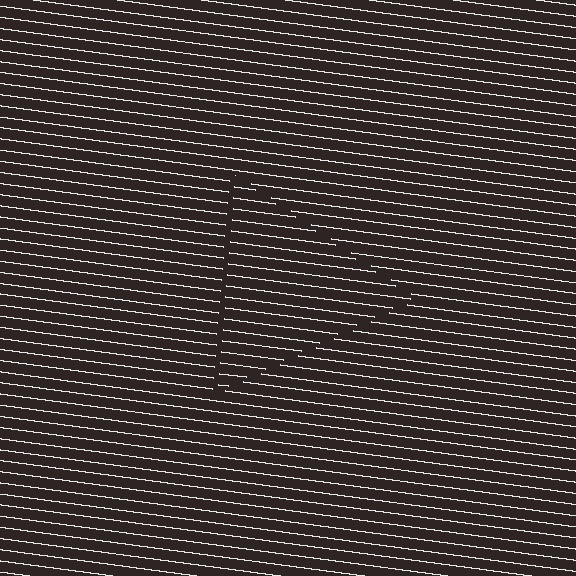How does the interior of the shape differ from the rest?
The interior of the shape contains the same grating, shifted by half a period — the contour is defined by the phase discontinuity where line-ends from the inner and outer gratings abut.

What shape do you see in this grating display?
An illusory triangle. The interior of the shape contains the same grating, shifted by half a period — the contour is defined by the phase discontinuity where line-ends from the inner and outer gratings abut.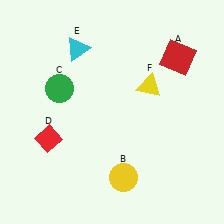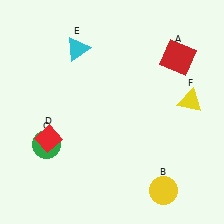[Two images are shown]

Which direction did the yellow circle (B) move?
The yellow circle (B) moved right.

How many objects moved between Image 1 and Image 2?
3 objects moved between the two images.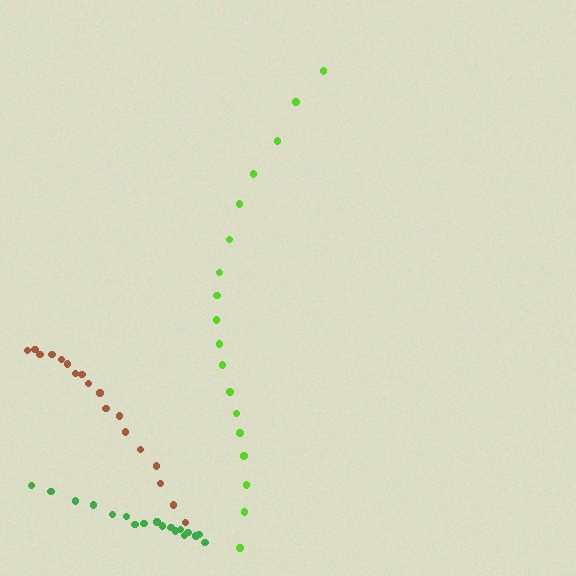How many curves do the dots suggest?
There are 3 distinct paths.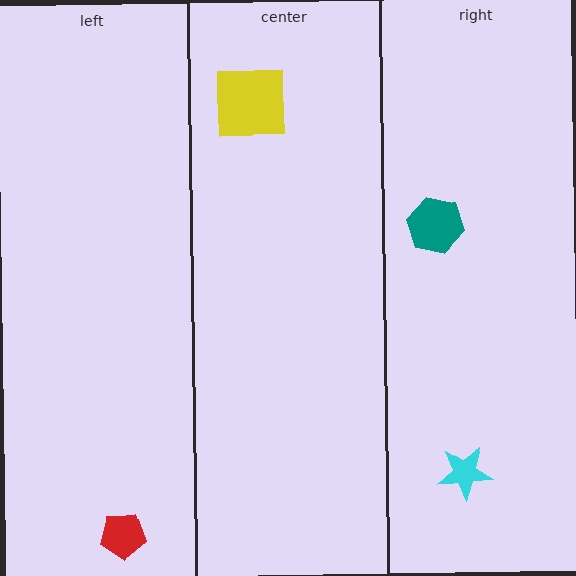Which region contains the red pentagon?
The left region.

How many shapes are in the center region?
1.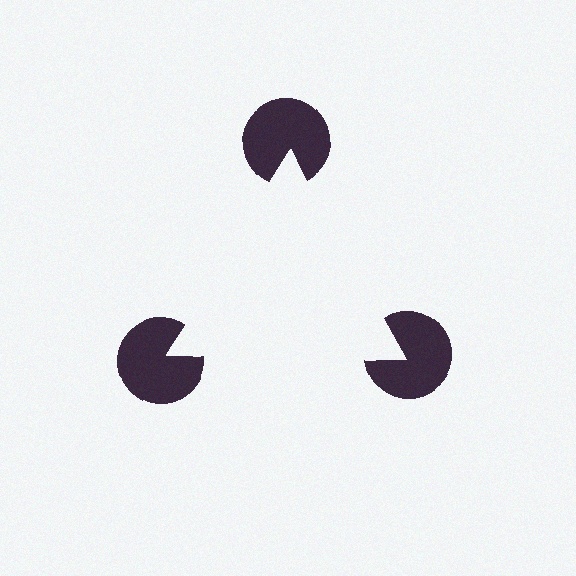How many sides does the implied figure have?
3 sides.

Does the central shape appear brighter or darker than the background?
It typically appears slightly brighter than the background, even though no actual brightness change is drawn.